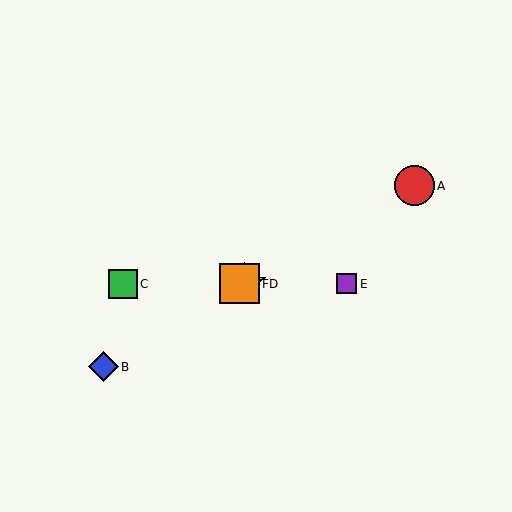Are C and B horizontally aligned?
No, C is at y≈284 and B is at y≈367.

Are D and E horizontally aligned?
Yes, both are at y≈284.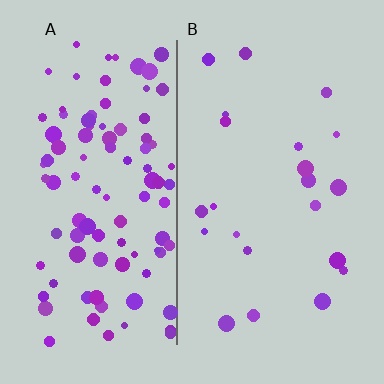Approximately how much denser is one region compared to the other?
Approximately 4.5× — region A over region B.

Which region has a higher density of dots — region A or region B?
A (the left).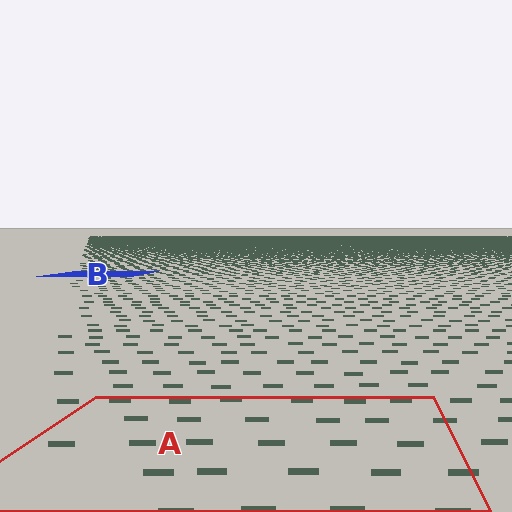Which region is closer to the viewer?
Region A is closer. The texture elements there are larger and more spread out.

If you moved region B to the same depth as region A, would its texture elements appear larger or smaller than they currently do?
They would appear larger. At a closer depth, the same texture elements are projected at a bigger on-screen size.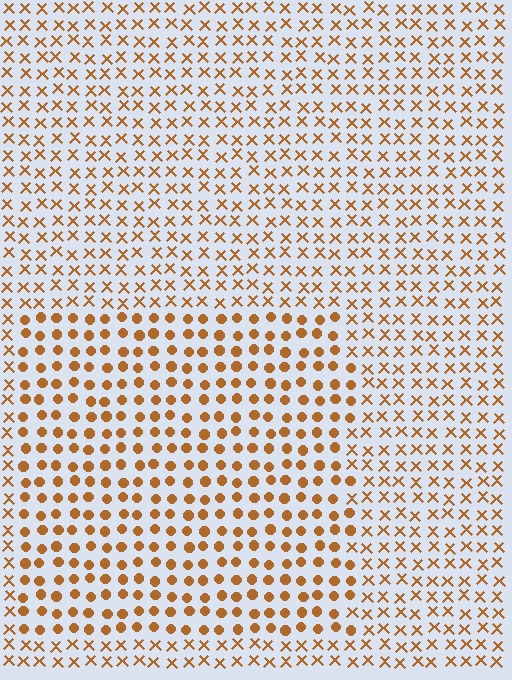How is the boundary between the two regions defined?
The boundary is defined by a change in element shape: circles inside vs. X marks outside. All elements share the same color and spacing.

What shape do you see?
I see a rectangle.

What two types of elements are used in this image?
The image uses circles inside the rectangle region and X marks outside it.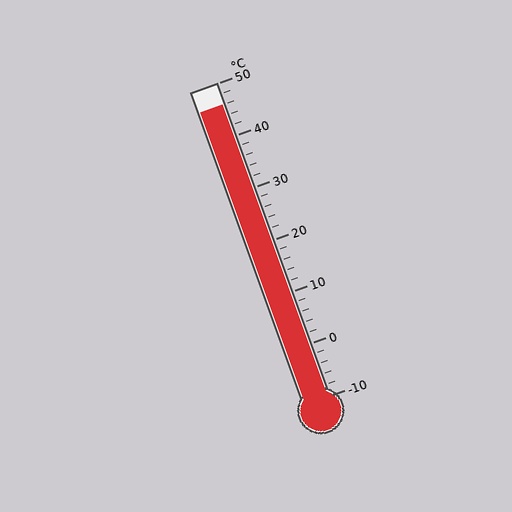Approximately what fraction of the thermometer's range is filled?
The thermometer is filled to approximately 95% of its range.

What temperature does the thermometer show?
The thermometer shows approximately 46°C.